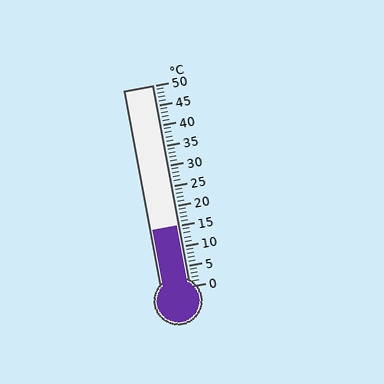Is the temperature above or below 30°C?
The temperature is below 30°C.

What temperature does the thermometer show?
The thermometer shows approximately 15°C.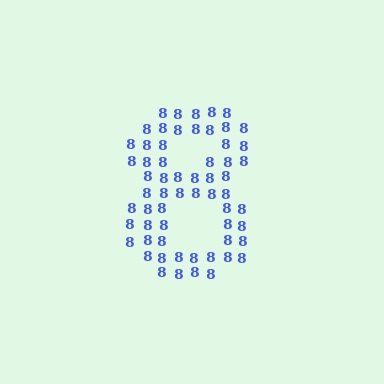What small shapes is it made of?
It is made of small digit 8's.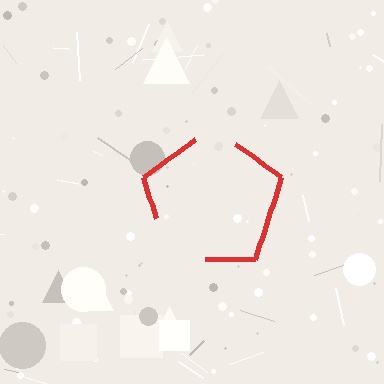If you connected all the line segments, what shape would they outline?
They would outline a pentagon.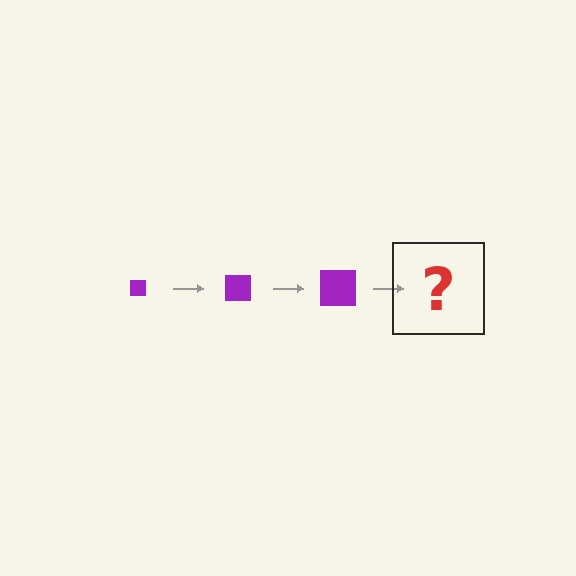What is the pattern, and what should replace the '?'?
The pattern is that the square gets progressively larger each step. The '?' should be a purple square, larger than the previous one.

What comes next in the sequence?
The next element should be a purple square, larger than the previous one.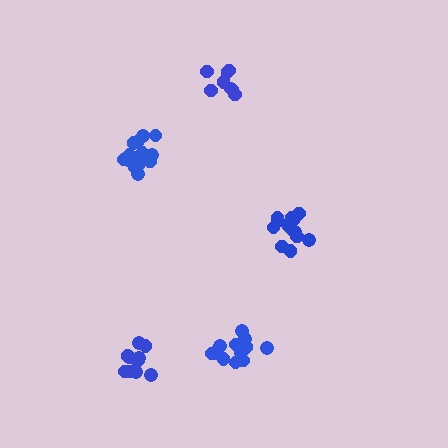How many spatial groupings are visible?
There are 5 spatial groupings.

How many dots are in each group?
Group 1: 15 dots, Group 2: 13 dots, Group 3: 11 dots, Group 4: 9 dots, Group 5: 12 dots (60 total).